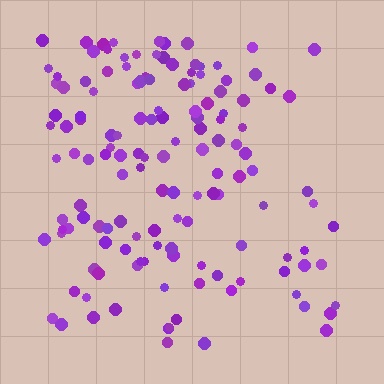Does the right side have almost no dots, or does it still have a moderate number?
Still a moderate number, just noticeably fewer than the left.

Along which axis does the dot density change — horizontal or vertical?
Horizontal.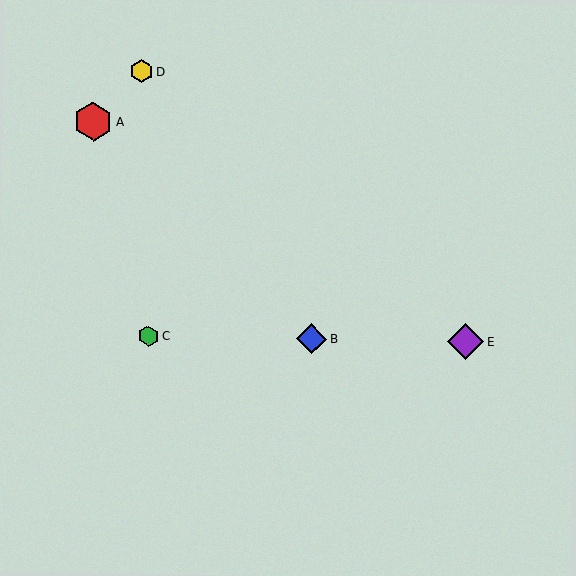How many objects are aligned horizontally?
3 objects (B, C, E) are aligned horizontally.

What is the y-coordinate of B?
Object B is at y≈339.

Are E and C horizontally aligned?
Yes, both are at y≈342.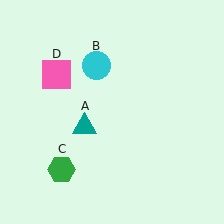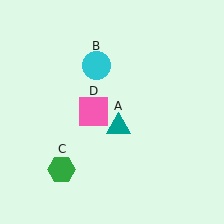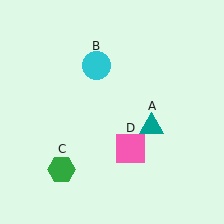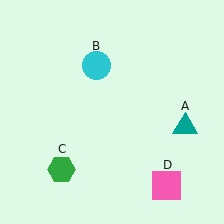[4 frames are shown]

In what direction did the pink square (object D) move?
The pink square (object D) moved down and to the right.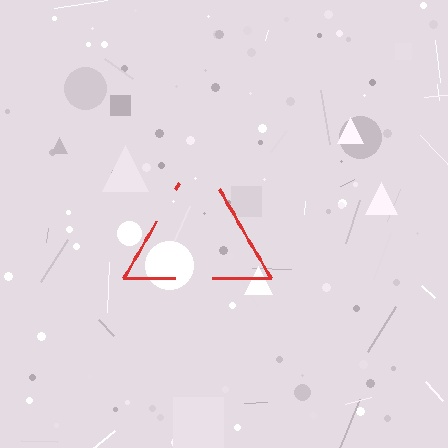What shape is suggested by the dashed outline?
The dashed outline suggests a triangle.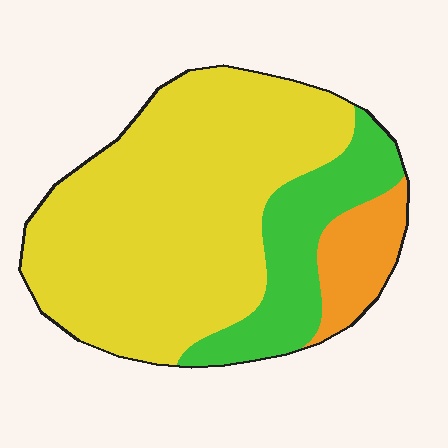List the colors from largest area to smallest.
From largest to smallest: yellow, green, orange.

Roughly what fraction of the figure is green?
Green covers 20% of the figure.